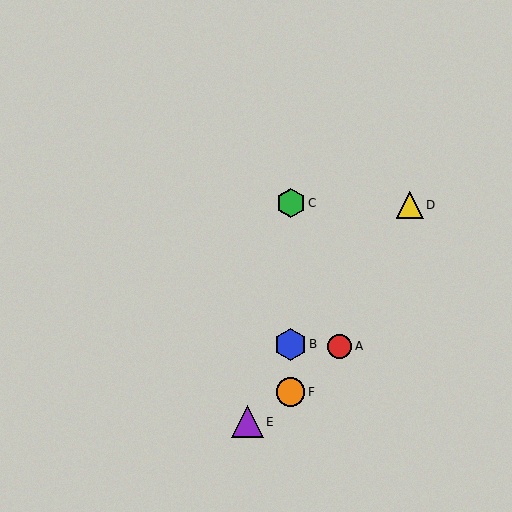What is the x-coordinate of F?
Object F is at x≈291.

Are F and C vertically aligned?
Yes, both are at x≈291.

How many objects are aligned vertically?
3 objects (B, C, F) are aligned vertically.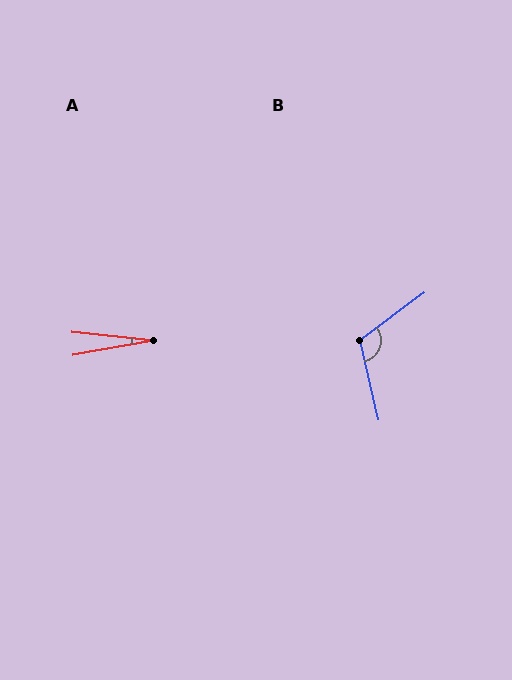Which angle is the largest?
B, at approximately 113 degrees.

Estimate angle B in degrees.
Approximately 113 degrees.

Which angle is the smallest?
A, at approximately 16 degrees.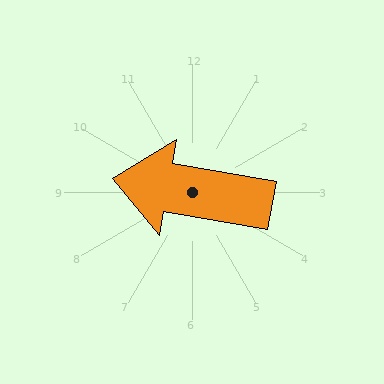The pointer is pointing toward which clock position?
Roughly 9 o'clock.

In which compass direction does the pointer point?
West.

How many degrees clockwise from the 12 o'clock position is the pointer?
Approximately 280 degrees.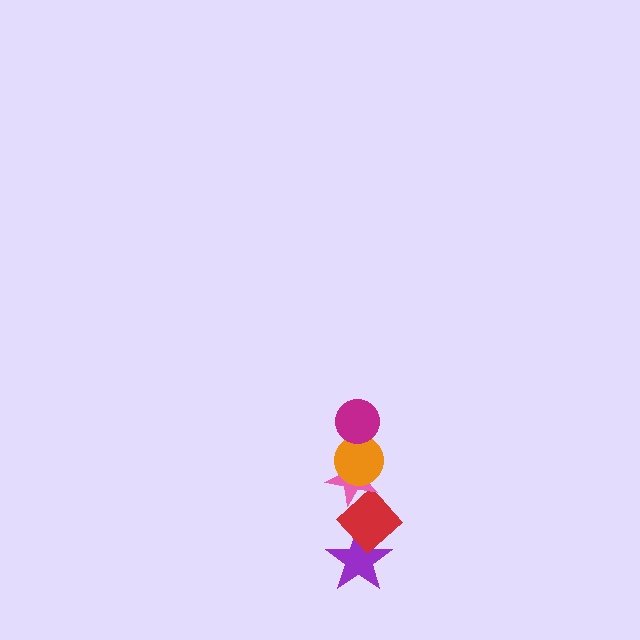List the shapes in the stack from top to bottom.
From top to bottom: the magenta circle, the orange circle, the pink star, the red diamond, the purple star.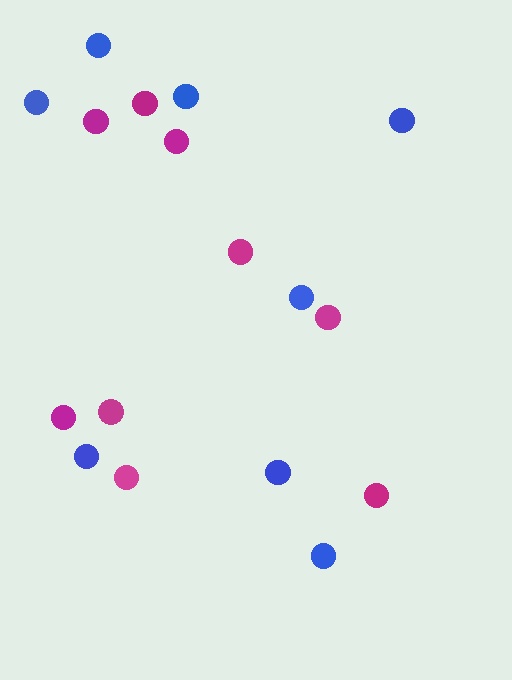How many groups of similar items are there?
There are 2 groups: one group of magenta circles (9) and one group of blue circles (8).